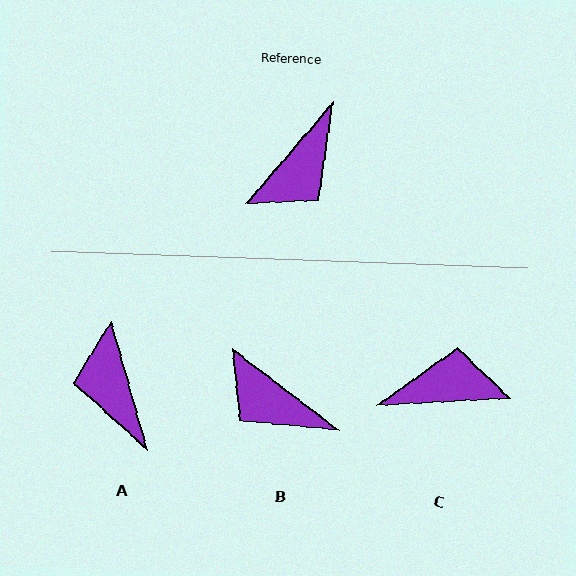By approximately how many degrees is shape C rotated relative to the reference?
Approximately 134 degrees counter-clockwise.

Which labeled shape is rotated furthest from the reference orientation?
C, about 134 degrees away.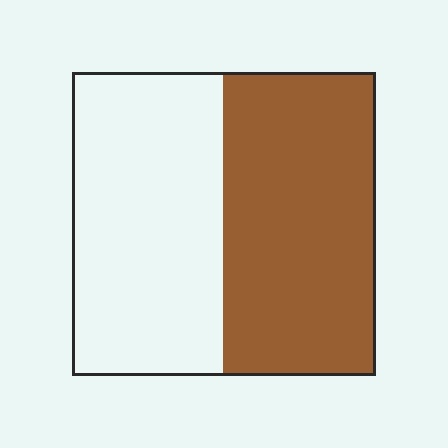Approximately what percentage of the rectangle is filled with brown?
Approximately 50%.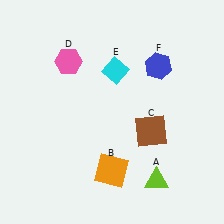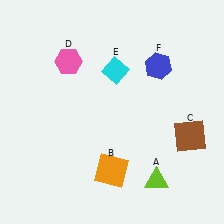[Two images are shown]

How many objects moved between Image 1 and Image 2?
1 object moved between the two images.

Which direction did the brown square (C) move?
The brown square (C) moved right.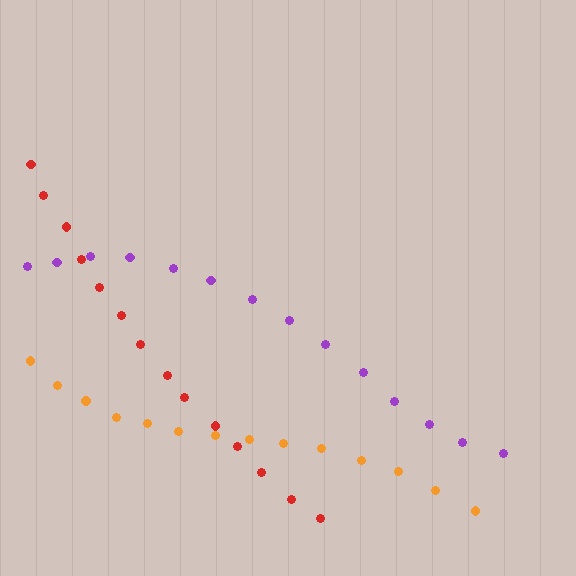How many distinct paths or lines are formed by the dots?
There are 3 distinct paths.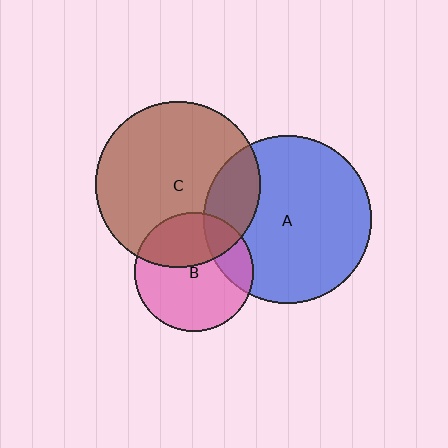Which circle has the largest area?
Circle A (blue).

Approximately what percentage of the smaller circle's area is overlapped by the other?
Approximately 20%.